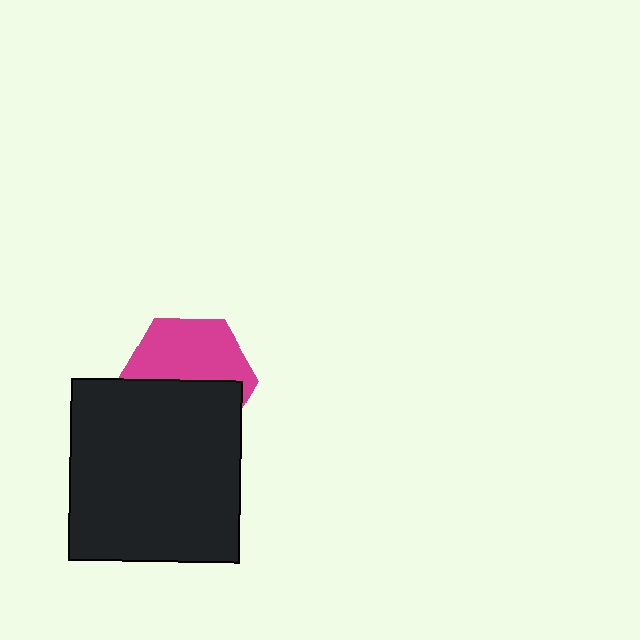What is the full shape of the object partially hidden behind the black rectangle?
The partially hidden object is a magenta hexagon.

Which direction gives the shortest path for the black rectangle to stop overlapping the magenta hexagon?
Moving down gives the shortest separation.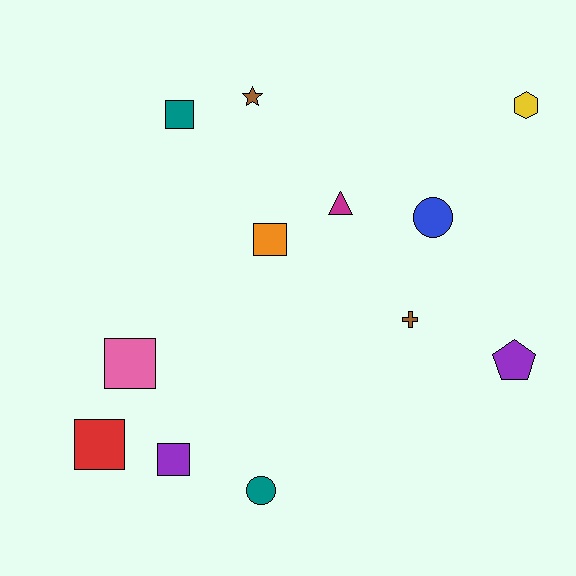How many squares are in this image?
There are 5 squares.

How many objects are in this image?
There are 12 objects.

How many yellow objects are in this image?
There is 1 yellow object.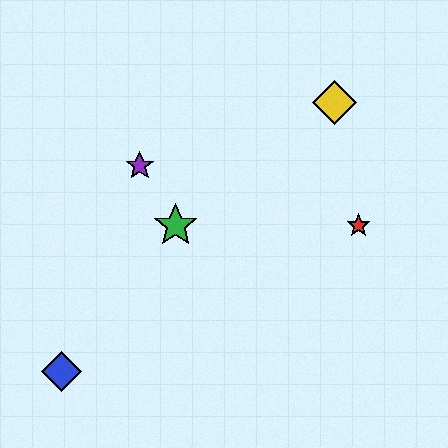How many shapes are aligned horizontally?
2 shapes (the red star, the green star) are aligned horizontally.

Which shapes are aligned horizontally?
The red star, the green star are aligned horizontally.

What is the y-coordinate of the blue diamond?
The blue diamond is at y≈371.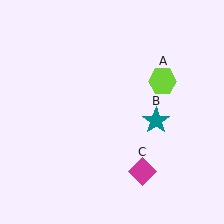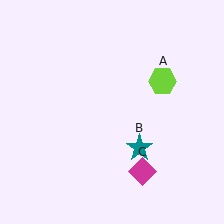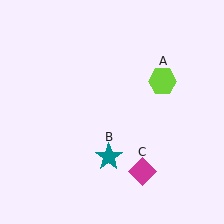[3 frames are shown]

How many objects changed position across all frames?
1 object changed position: teal star (object B).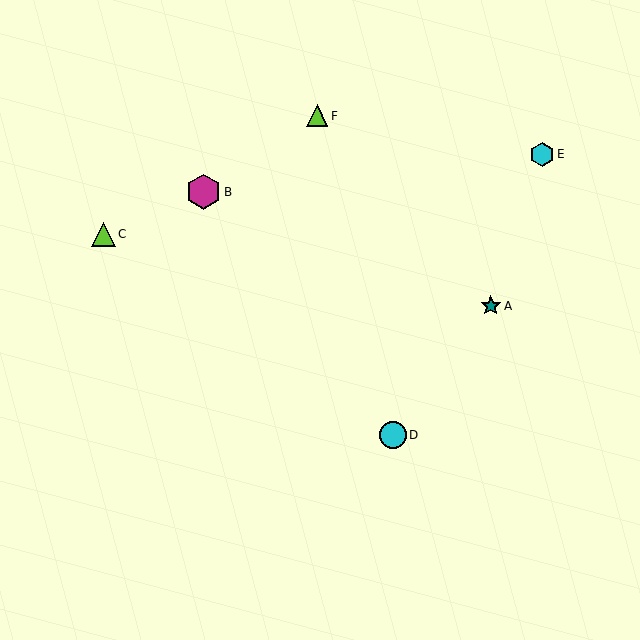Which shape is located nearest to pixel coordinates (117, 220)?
The lime triangle (labeled C) at (103, 234) is nearest to that location.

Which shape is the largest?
The magenta hexagon (labeled B) is the largest.